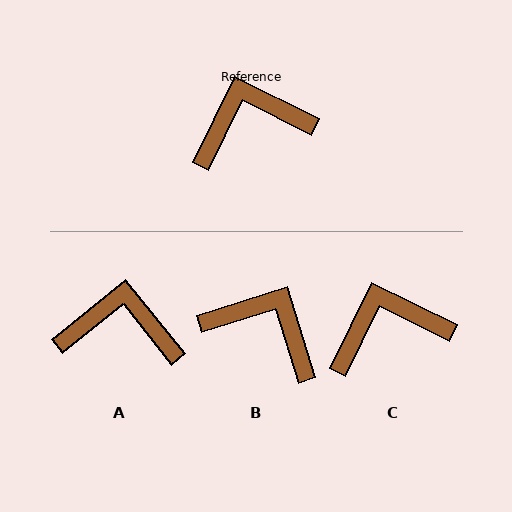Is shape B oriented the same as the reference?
No, it is off by about 46 degrees.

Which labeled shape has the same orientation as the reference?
C.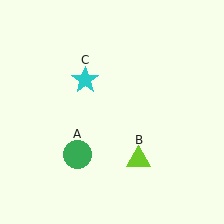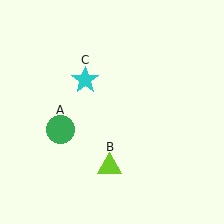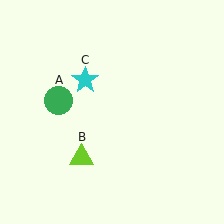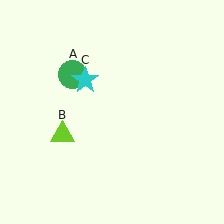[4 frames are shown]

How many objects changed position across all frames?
2 objects changed position: green circle (object A), lime triangle (object B).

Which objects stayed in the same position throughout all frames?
Cyan star (object C) remained stationary.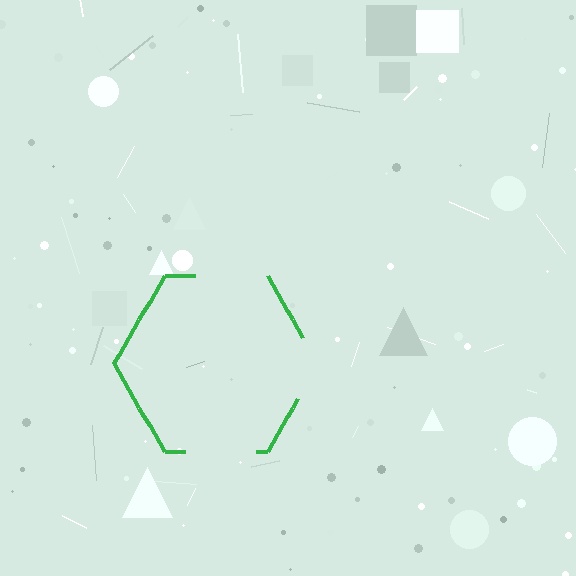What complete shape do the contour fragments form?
The contour fragments form a hexagon.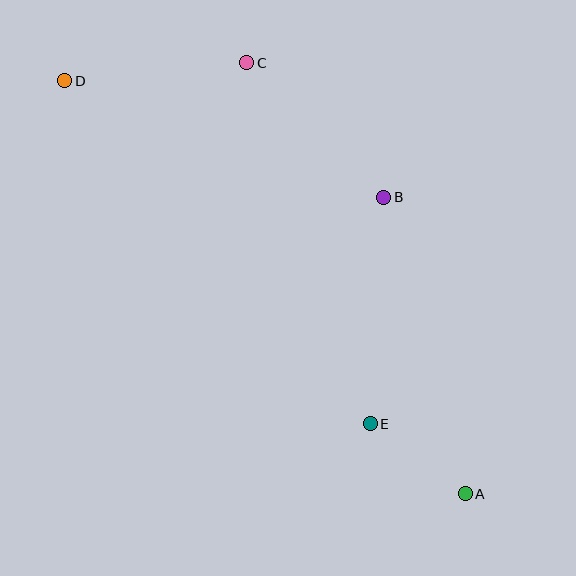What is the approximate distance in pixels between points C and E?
The distance between C and E is approximately 382 pixels.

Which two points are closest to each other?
Points A and E are closest to each other.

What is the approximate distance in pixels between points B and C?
The distance between B and C is approximately 192 pixels.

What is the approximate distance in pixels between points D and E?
The distance between D and E is approximately 459 pixels.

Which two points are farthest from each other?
Points A and D are farthest from each other.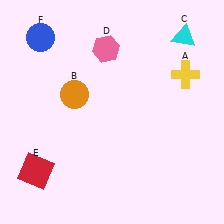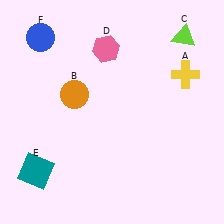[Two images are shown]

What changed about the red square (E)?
In Image 1, E is red. In Image 2, it changed to teal.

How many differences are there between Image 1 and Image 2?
There are 2 differences between the two images.